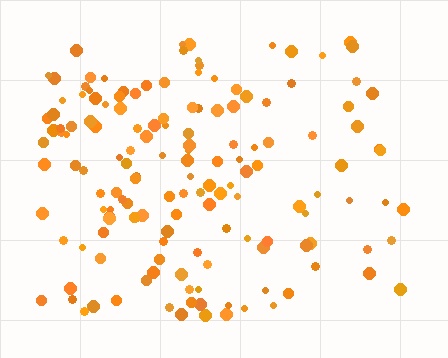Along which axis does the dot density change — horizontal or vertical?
Horizontal.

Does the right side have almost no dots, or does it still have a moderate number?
Still a moderate number, just noticeably fewer than the left.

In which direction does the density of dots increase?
From right to left, with the left side densest.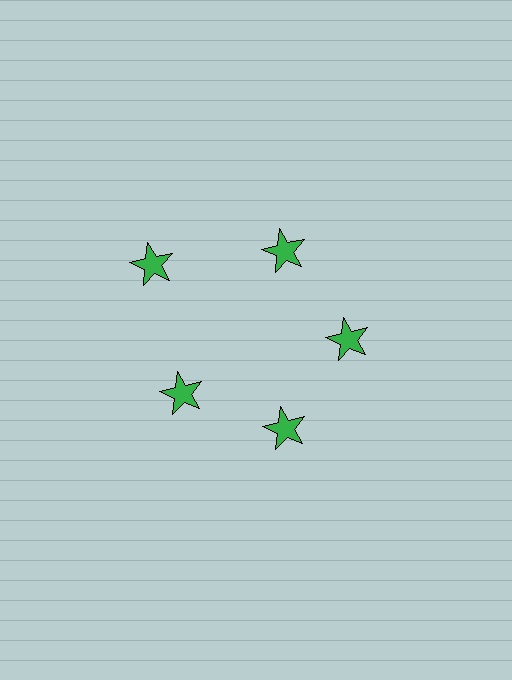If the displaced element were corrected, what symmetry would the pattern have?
It would have 5-fold rotational symmetry — the pattern would map onto itself every 72 degrees.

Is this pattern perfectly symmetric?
No. The 5 green stars are arranged in a ring, but one element near the 10 o'clock position is pushed outward from the center, breaking the 5-fold rotational symmetry.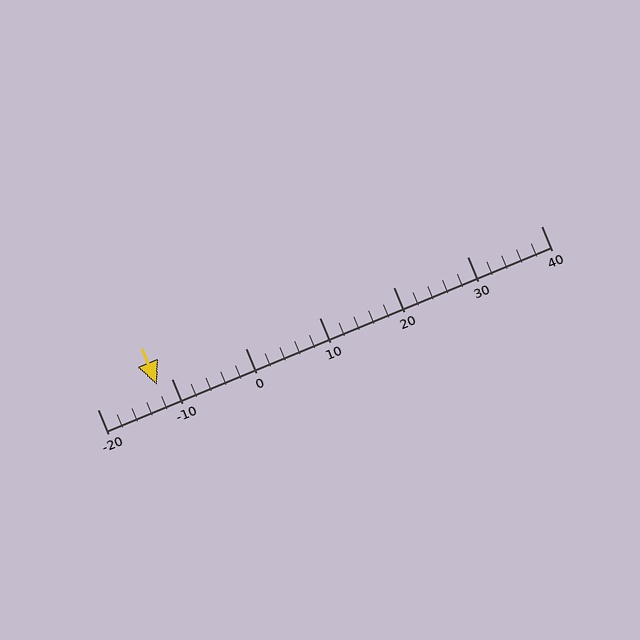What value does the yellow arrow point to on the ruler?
The yellow arrow points to approximately -12.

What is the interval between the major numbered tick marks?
The major tick marks are spaced 10 units apart.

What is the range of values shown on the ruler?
The ruler shows values from -20 to 40.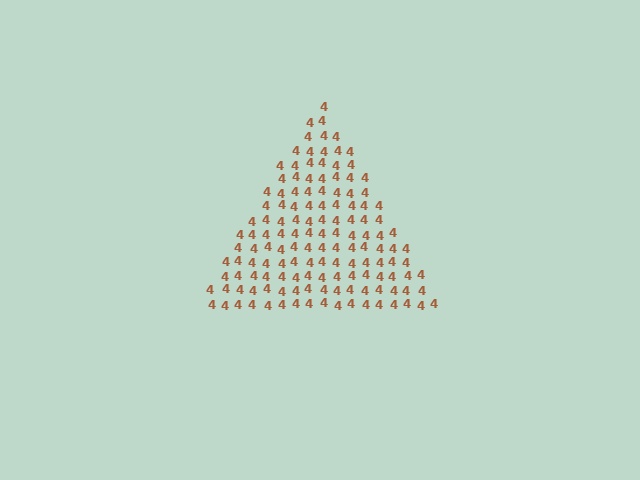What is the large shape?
The large shape is a triangle.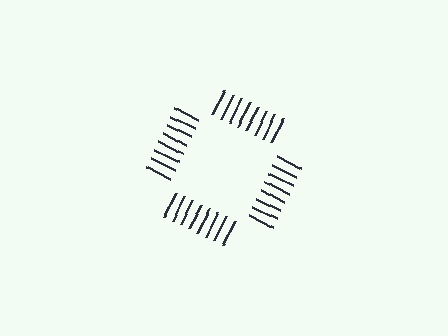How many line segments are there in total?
32 — 8 along each of the 4 edges.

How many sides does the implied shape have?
4 sides — the line-ends trace a square.